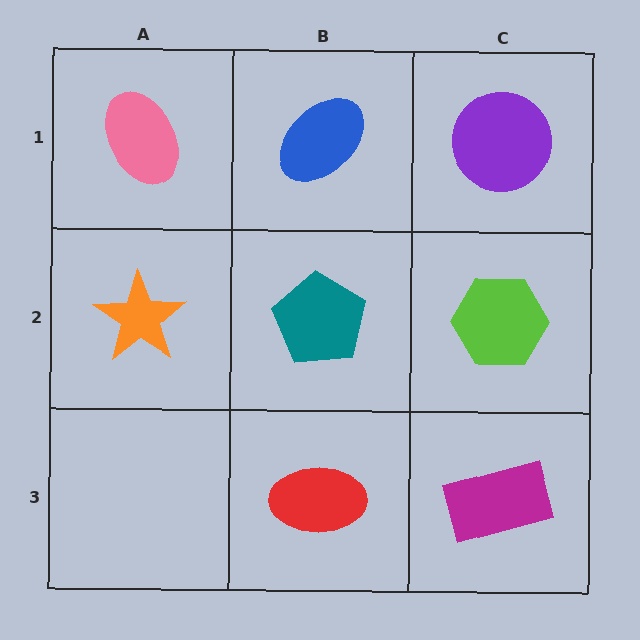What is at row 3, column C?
A magenta rectangle.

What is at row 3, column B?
A red ellipse.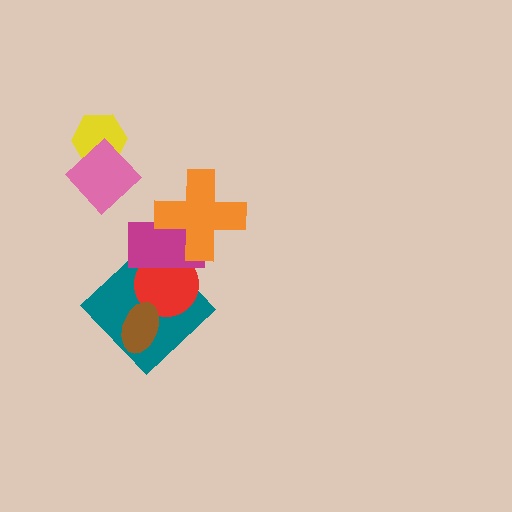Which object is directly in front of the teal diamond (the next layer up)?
The red circle is directly in front of the teal diamond.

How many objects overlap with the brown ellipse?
2 objects overlap with the brown ellipse.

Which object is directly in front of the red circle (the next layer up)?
The magenta rectangle is directly in front of the red circle.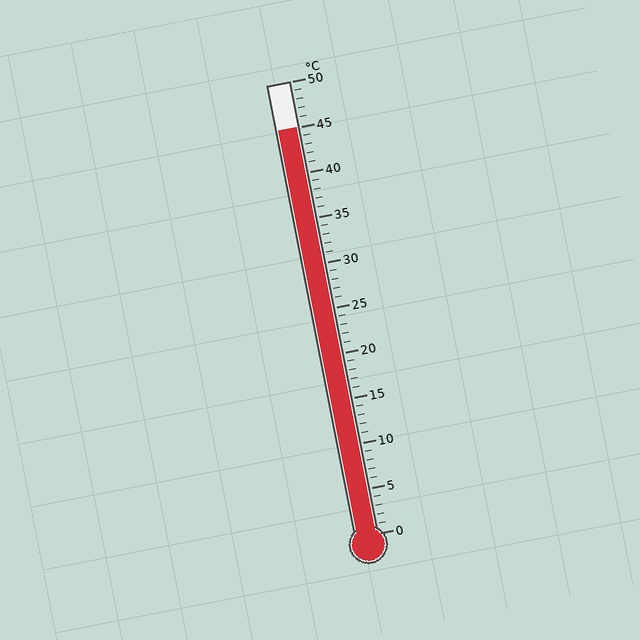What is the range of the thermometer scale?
The thermometer scale ranges from 0°C to 50°C.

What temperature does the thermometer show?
The thermometer shows approximately 45°C.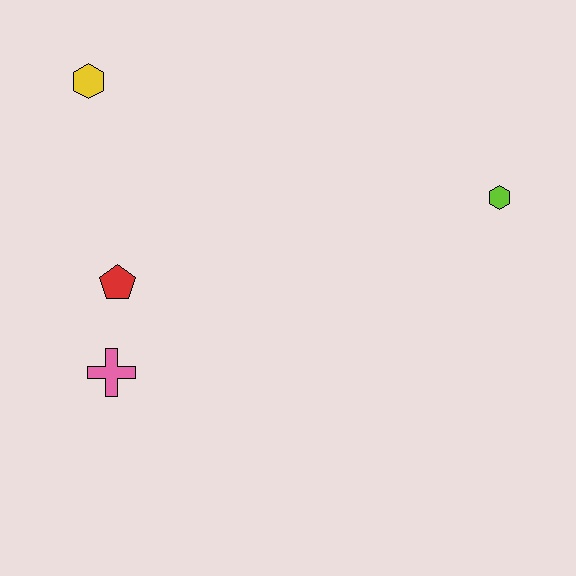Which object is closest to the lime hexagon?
The red pentagon is closest to the lime hexagon.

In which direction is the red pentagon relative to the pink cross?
The red pentagon is above the pink cross.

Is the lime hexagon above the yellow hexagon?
No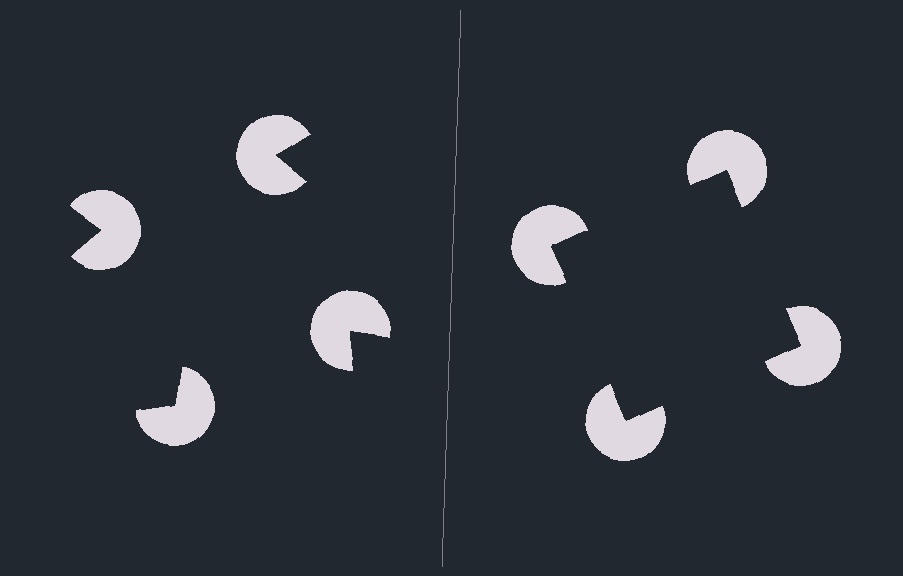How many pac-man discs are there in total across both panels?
8 — 4 on each side.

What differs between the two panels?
The pac-man discs are positioned identically on both sides; only the wedge orientations differ. On the right they align to a square; on the left they are misaligned.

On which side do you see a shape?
An illusory square appears on the right side. On the left side the wedge cuts are rotated, so no coherent shape forms.